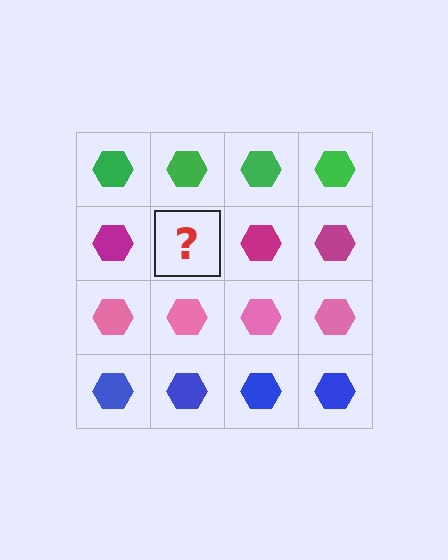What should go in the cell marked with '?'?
The missing cell should contain a magenta hexagon.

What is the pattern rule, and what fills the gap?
The rule is that each row has a consistent color. The gap should be filled with a magenta hexagon.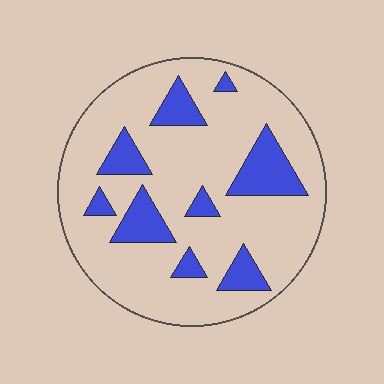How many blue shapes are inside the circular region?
9.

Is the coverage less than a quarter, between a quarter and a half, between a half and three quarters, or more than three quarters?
Less than a quarter.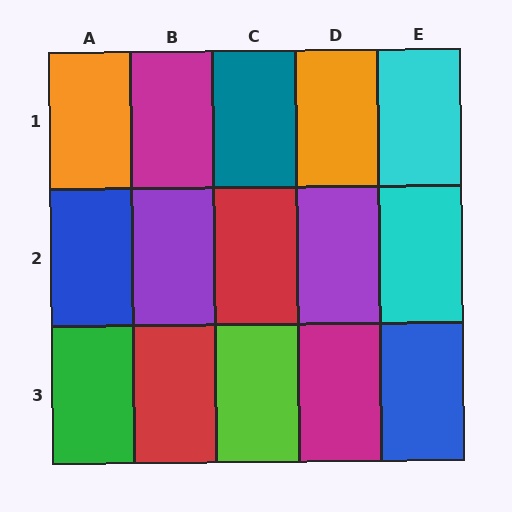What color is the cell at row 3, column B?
Red.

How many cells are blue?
2 cells are blue.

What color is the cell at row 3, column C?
Lime.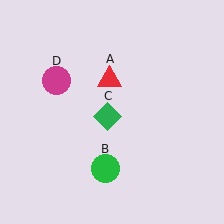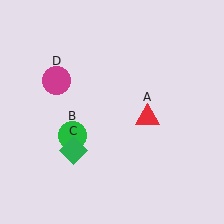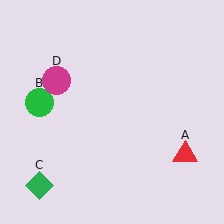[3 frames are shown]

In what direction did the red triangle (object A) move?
The red triangle (object A) moved down and to the right.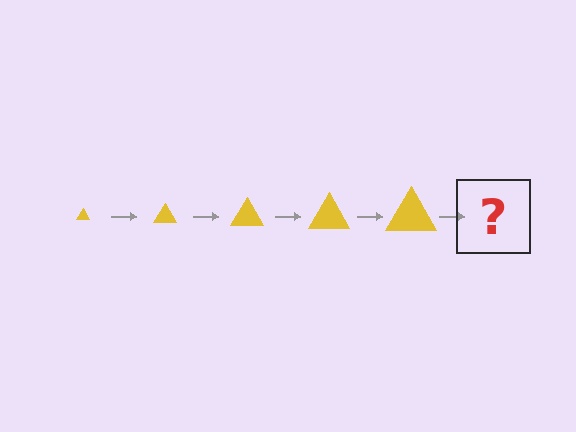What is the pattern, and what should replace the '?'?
The pattern is that the triangle gets progressively larger each step. The '?' should be a yellow triangle, larger than the previous one.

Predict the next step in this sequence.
The next step is a yellow triangle, larger than the previous one.